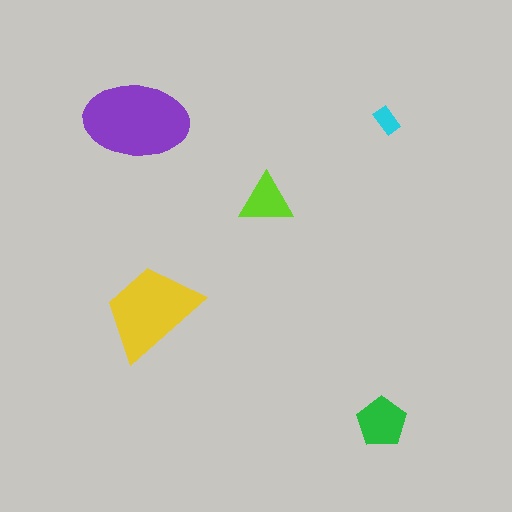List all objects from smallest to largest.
The cyan rectangle, the lime triangle, the green pentagon, the yellow trapezoid, the purple ellipse.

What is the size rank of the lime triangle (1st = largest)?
4th.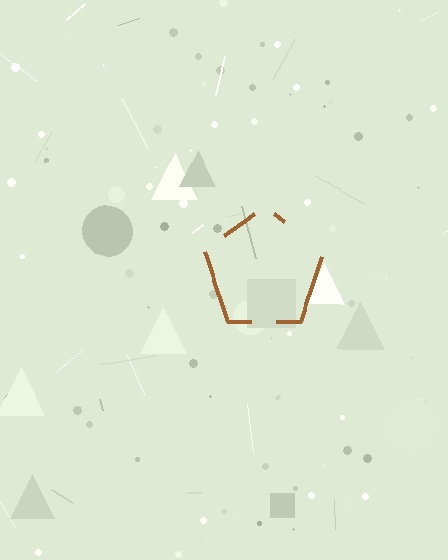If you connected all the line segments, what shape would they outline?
They would outline a pentagon.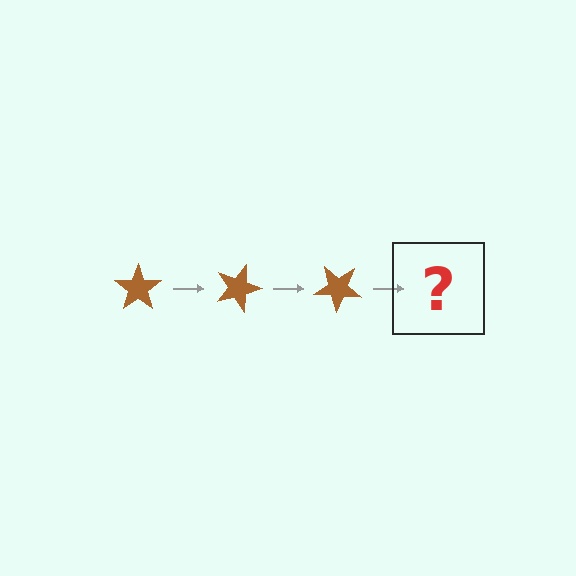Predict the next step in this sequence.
The next step is a brown star rotated 60 degrees.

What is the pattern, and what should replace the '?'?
The pattern is that the star rotates 20 degrees each step. The '?' should be a brown star rotated 60 degrees.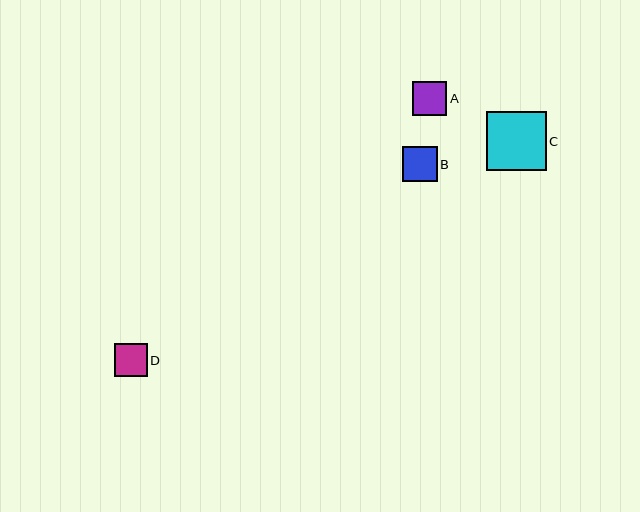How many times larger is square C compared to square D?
Square C is approximately 1.8 times the size of square D.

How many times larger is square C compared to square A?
Square C is approximately 1.7 times the size of square A.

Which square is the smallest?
Square D is the smallest with a size of approximately 33 pixels.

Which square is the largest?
Square C is the largest with a size of approximately 60 pixels.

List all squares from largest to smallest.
From largest to smallest: C, B, A, D.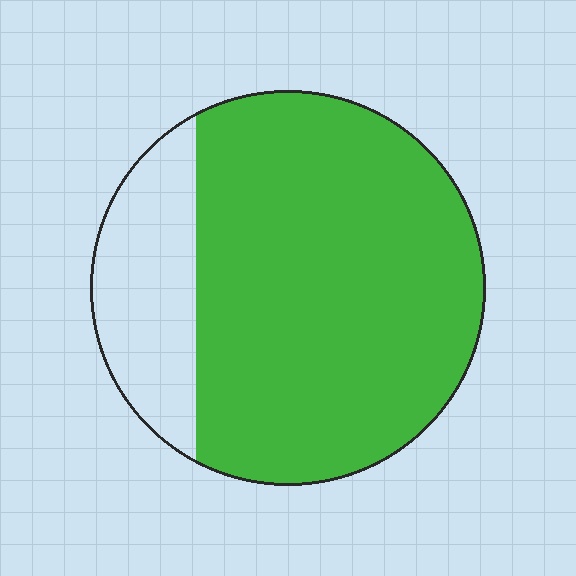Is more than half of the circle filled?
Yes.